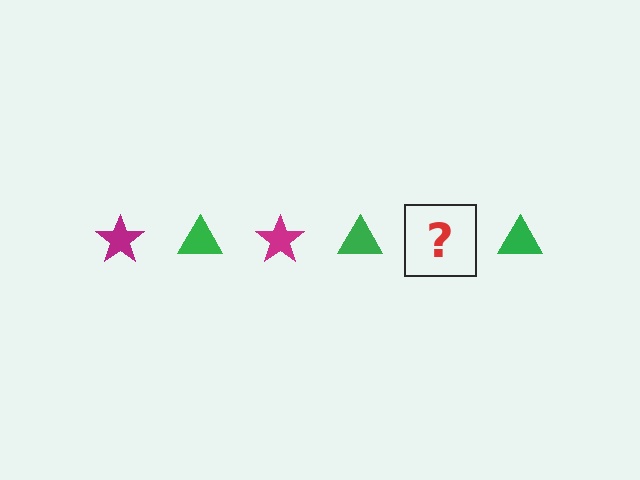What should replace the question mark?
The question mark should be replaced with a magenta star.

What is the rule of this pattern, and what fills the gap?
The rule is that the pattern alternates between magenta star and green triangle. The gap should be filled with a magenta star.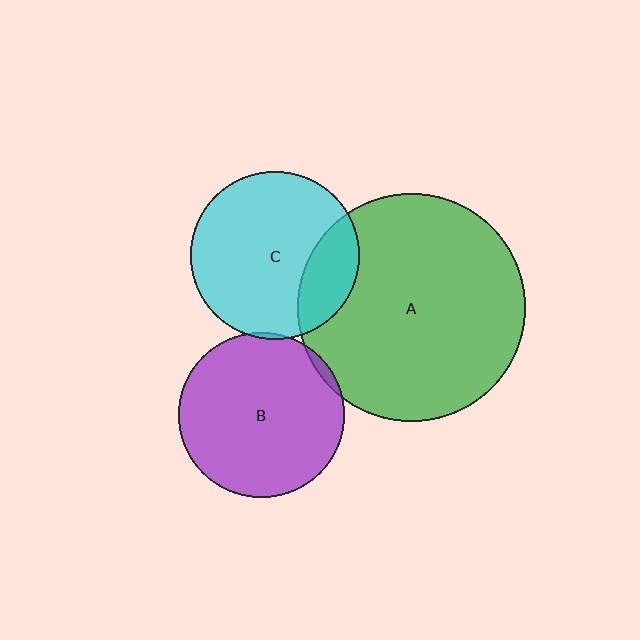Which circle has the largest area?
Circle A (green).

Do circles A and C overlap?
Yes.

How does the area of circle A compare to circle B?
Approximately 1.9 times.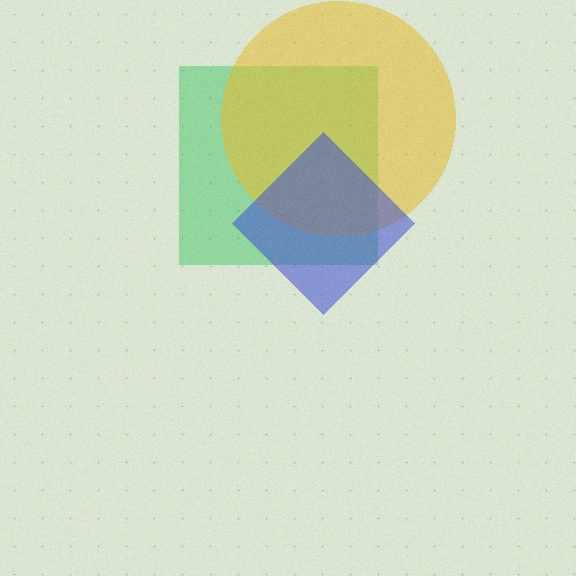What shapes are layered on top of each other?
The layered shapes are: a green square, a yellow circle, a blue diamond.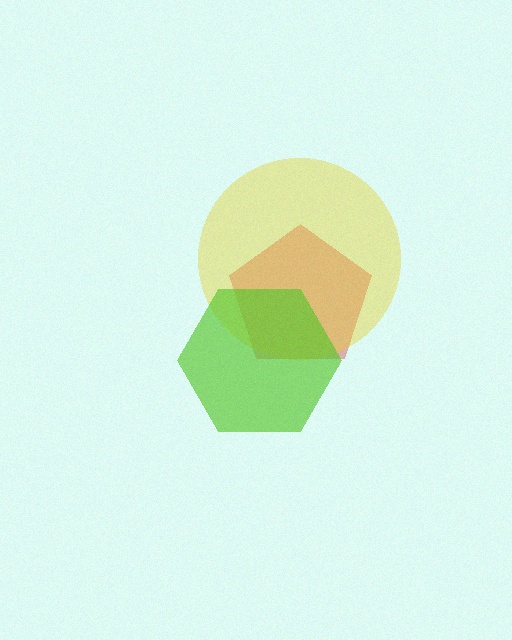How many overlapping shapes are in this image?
There are 3 overlapping shapes in the image.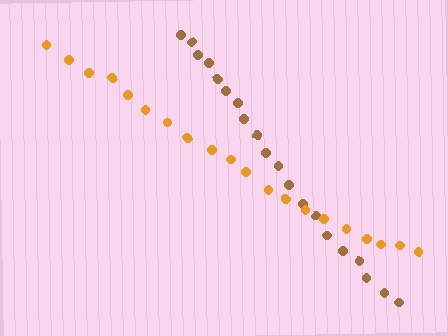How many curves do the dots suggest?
There are 2 distinct paths.